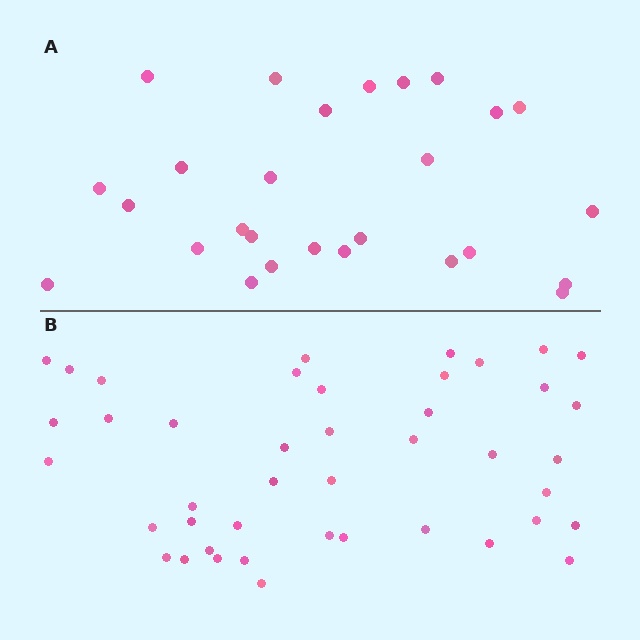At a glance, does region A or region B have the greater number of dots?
Region B (the bottom region) has more dots.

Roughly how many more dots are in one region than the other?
Region B has approximately 15 more dots than region A.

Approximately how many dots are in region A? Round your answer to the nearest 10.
About 30 dots. (The exact count is 27, which rounds to 30.)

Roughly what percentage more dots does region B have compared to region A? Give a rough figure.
About 60% more.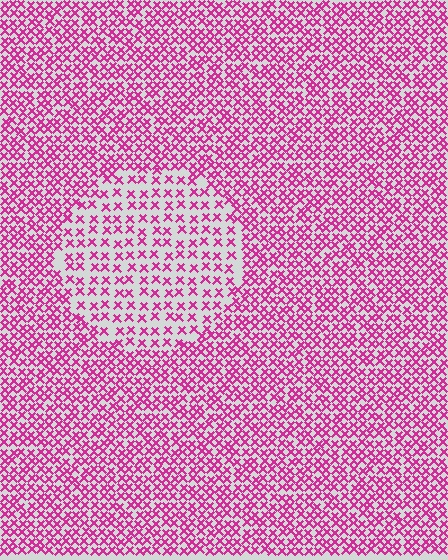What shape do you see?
I see a circle.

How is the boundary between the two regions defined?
The boundary is defined by a change in element density (approximately 1.9x ratio). All elements are the same color, size, and shape.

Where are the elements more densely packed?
The elements are more densely packed outside the circle boundary.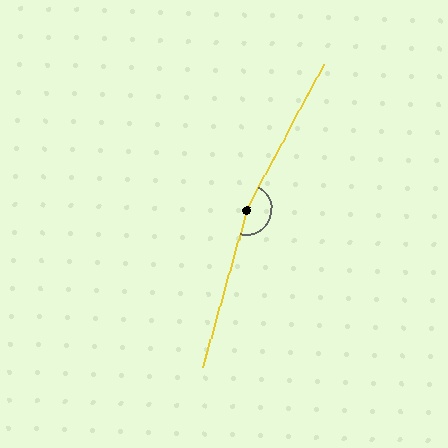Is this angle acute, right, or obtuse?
It is obtuse.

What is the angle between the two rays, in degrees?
Approximately 167 degrees.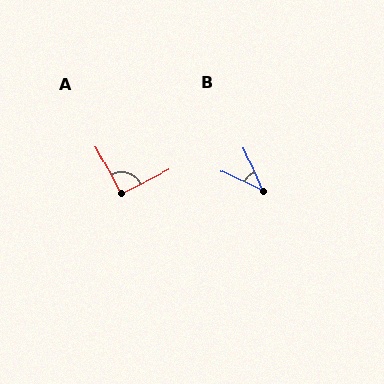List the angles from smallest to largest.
B (41°), A (90°).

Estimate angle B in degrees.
Approximately 41 degrees.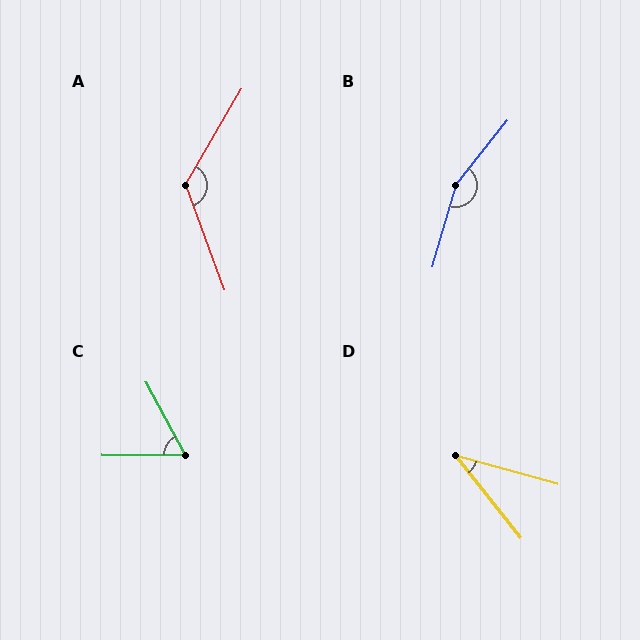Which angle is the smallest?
D, at approximately 36 degrees.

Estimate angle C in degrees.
Approximately 62 degrees.